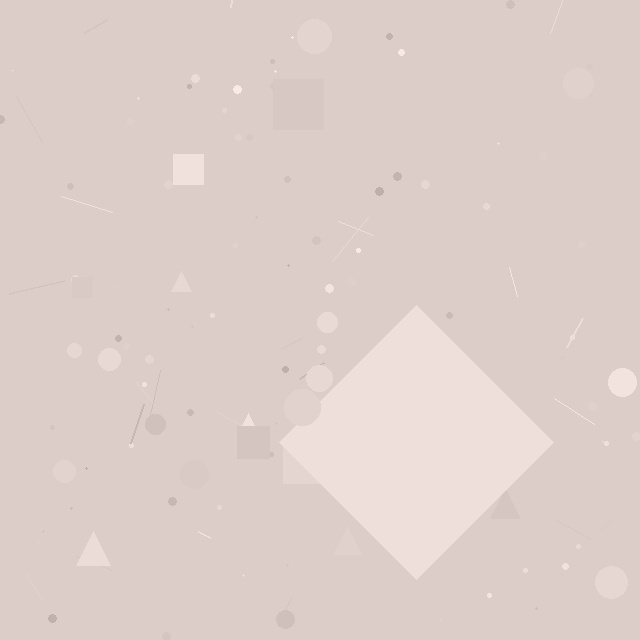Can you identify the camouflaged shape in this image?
The camouflaged shape is a diamond.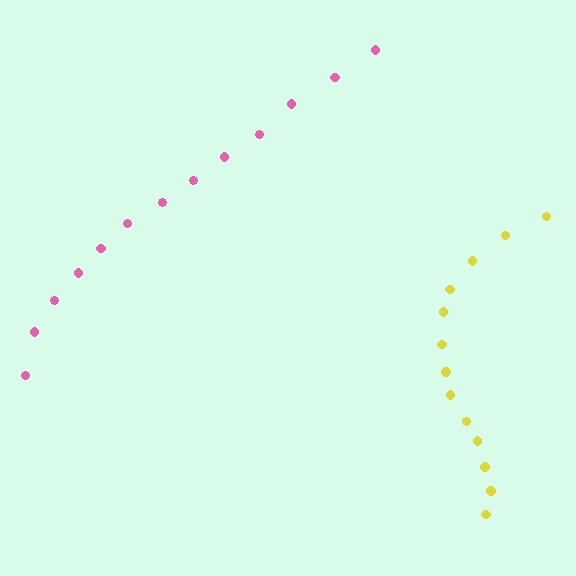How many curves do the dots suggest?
There are 2 distinct paths.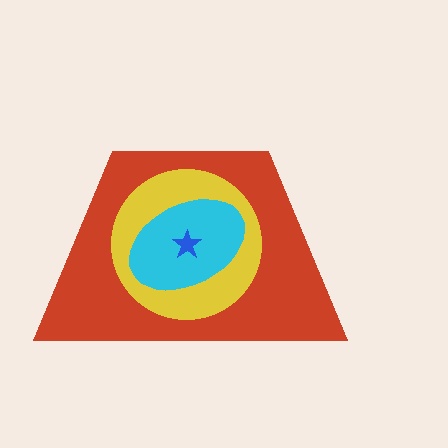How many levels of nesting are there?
4.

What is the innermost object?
The blue star.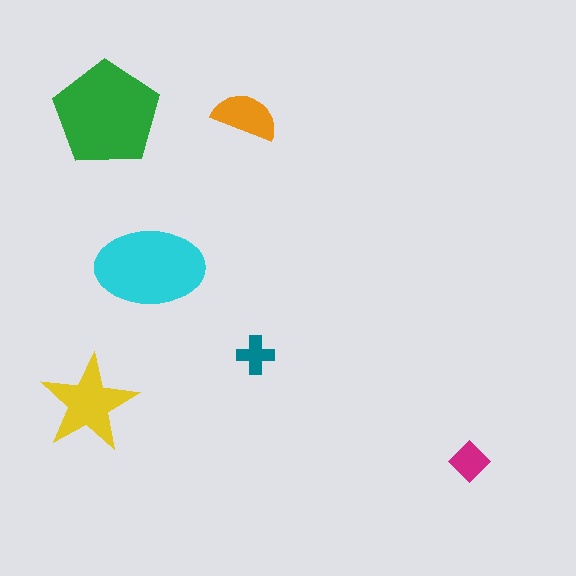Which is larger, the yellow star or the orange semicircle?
The yellow star.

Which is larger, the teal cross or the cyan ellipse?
The cyan ellipse.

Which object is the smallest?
The teal cross.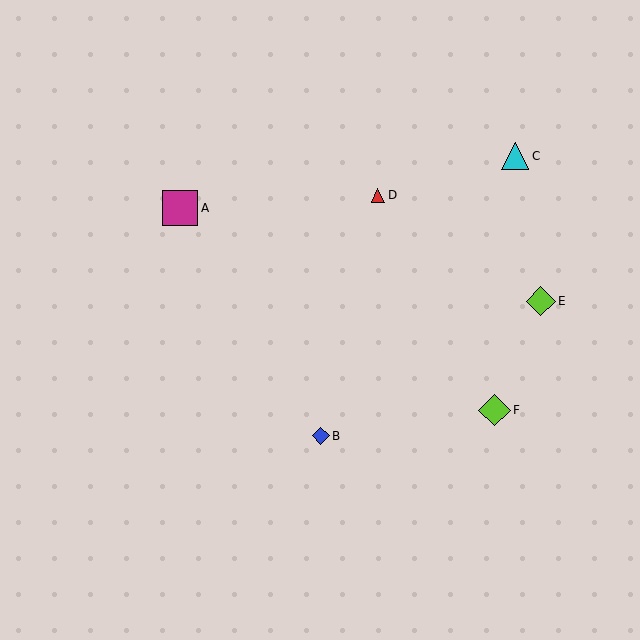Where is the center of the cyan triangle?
The center of the cyan triangle is at (515, 156).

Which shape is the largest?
The magenta square (labeled A) is the largest.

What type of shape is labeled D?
Shape D is a red triangle.